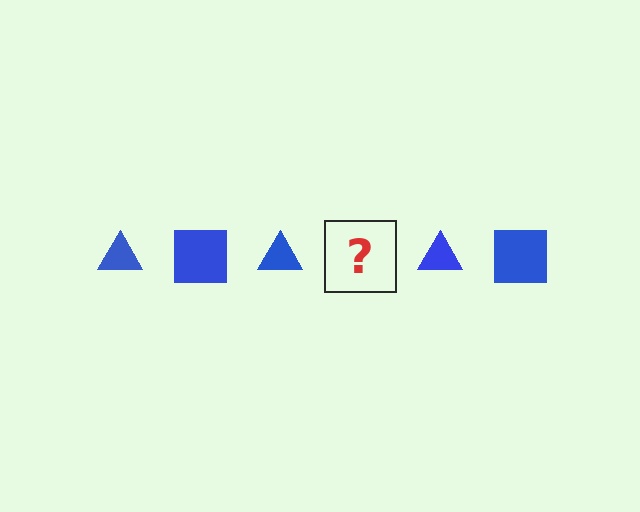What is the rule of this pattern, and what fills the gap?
The rule is that the pattern cycles through triangle, square shapes in blue. The gap should be filled with a blue square.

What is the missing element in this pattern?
The missing element is a blue square.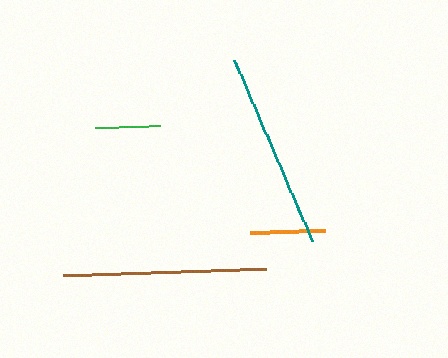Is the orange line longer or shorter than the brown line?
The brown line is longer than the orange line.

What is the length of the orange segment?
The orange segment is approximately 75 pixels long.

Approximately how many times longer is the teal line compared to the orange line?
The teal line is approximately 2.6 times the length of the orange line.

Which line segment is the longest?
The brown line is the longest at approximately 204 pixels.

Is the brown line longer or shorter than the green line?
The brown line is longer than the green line.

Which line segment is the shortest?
The green line is the shortest at approximately 65 pixels.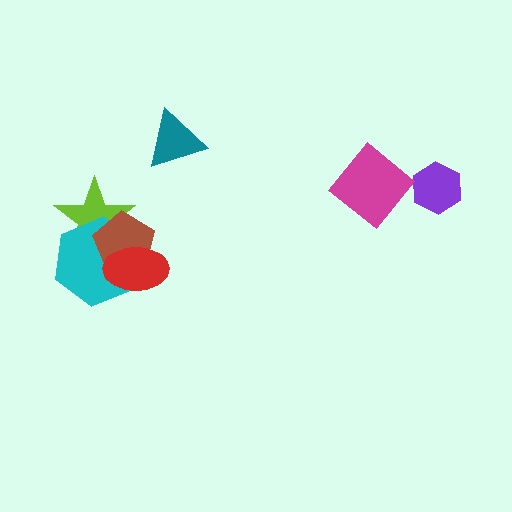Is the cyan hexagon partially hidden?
Yes, it is partially covered by another shape.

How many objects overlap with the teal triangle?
0 objects overlap with the teal triangle.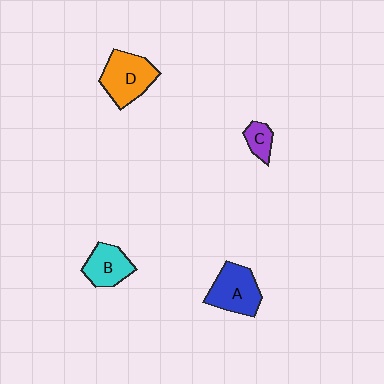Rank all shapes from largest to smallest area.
From largest to smallest: D (orange), A (blue), B (cyan), C (purple).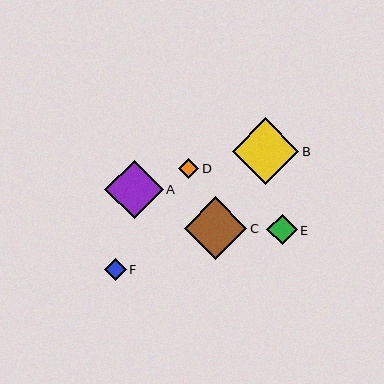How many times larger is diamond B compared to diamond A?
Diamond B is approximately 1.1 times the size of diamond A.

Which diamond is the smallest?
Diamond D is the smallest with a size of approximately 20 pixels.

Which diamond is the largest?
Diamond B is the largest with a size of approximately 66 pixels.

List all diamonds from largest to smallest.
From largest to smallest: B, C, A, E, F, D.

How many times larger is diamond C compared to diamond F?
Diamond C is approximately 2.9 times the size of diamond F.